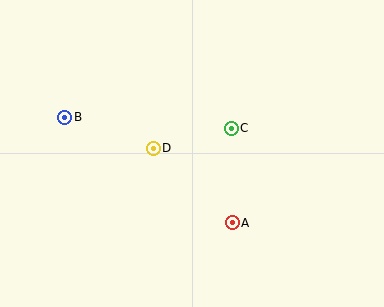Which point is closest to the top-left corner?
Point B is closest to the top-left corner.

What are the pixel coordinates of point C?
Point C is at (231, 128).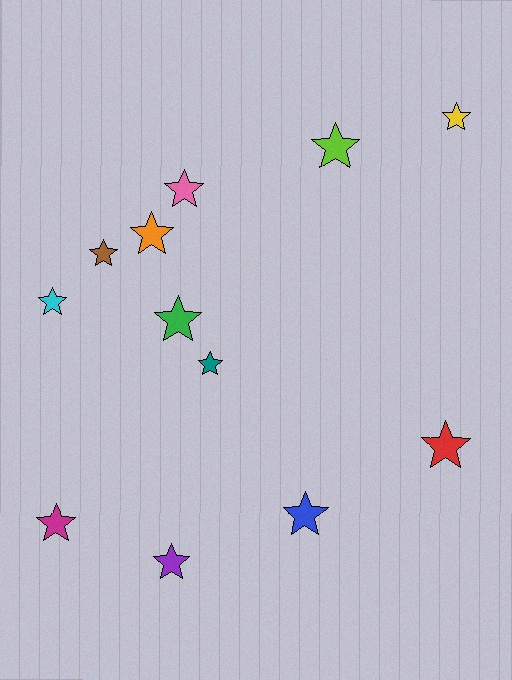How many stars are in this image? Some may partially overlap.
There are 12 stars.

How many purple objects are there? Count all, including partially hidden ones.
There is 1 purple object.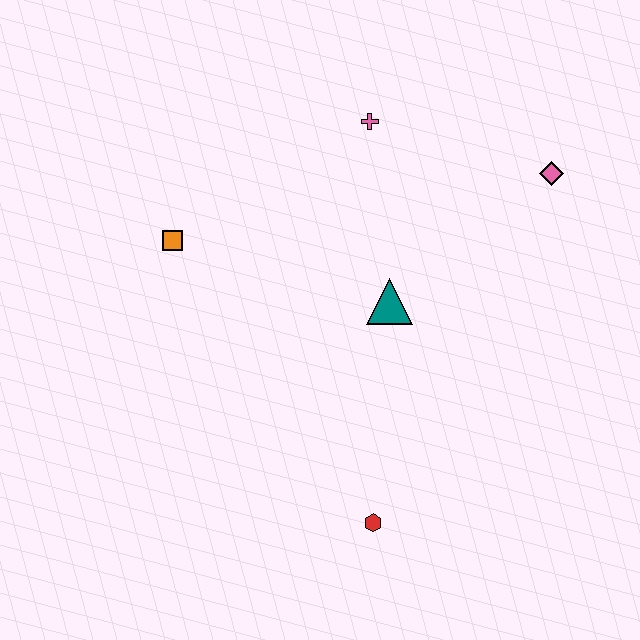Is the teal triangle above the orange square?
No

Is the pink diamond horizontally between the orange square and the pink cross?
No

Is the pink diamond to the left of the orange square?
No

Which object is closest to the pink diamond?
The pink cross is closest to the pink diamond.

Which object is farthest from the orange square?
The pink diamond is farthest from the orange square.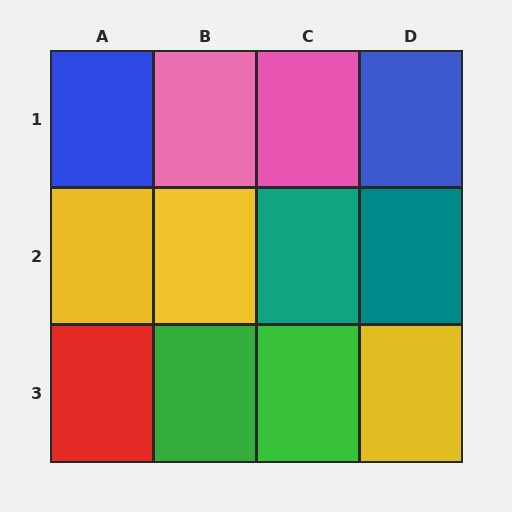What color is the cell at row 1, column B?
Pink.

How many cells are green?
2 cells are green.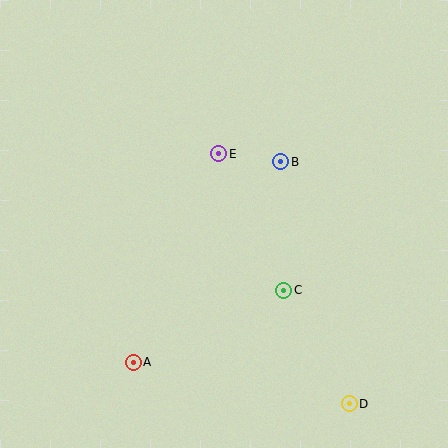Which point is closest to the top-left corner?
Point E is closest to the top-left corner.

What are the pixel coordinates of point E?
Point E is at (219, 154).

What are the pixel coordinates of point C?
Point C is at (284, 290).